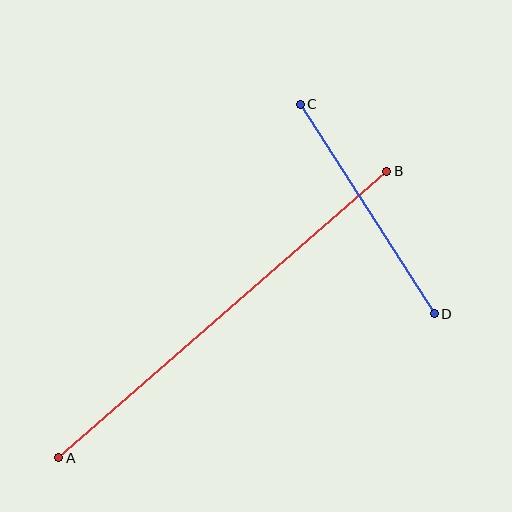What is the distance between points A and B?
The distance is approximately 436 pixels.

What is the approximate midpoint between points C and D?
The midpoint is at approximately (367, 209) pixels.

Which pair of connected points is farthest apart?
Points A and B are farthest apart.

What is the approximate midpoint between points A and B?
The midpoint is at approximately (223, 314) pixels.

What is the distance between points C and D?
The distance is approximately 249 pixels.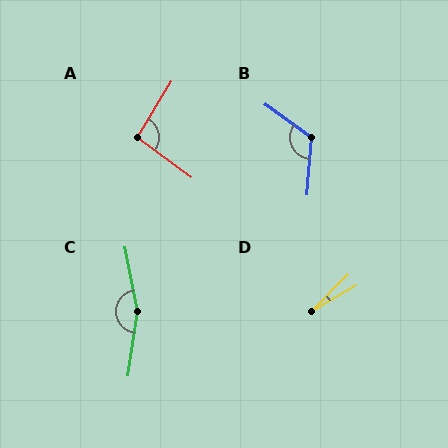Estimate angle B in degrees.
Approximately 121 degrees.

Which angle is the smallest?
D, at approximately 16 degrees.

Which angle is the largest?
C, at approximately 161 degrees.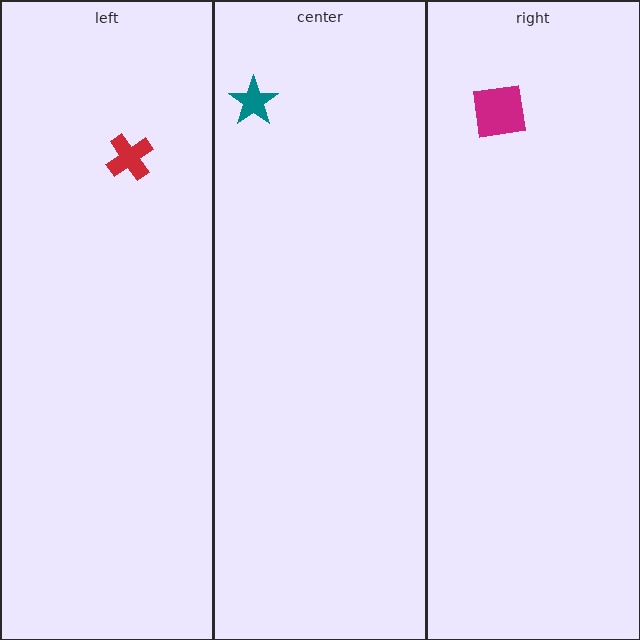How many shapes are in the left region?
1.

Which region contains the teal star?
The center region.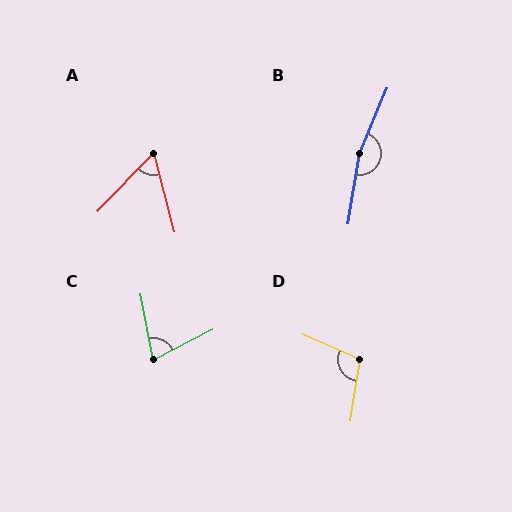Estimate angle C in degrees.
Approximately 74 degrees.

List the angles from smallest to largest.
A (59°), C (74°), D (104°), B (166°).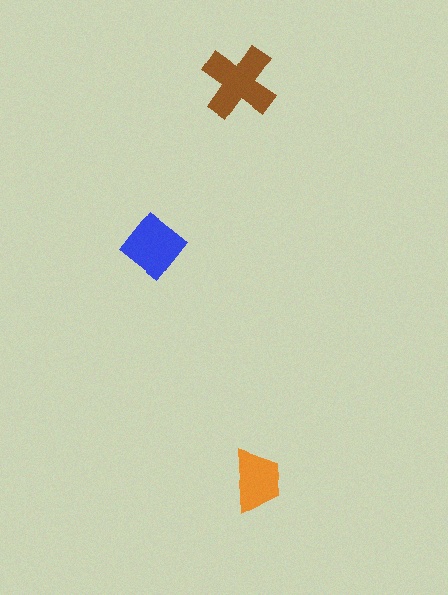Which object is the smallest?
The orange trapezoid.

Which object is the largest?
The brown cross.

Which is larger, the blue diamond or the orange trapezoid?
The blue diamond.